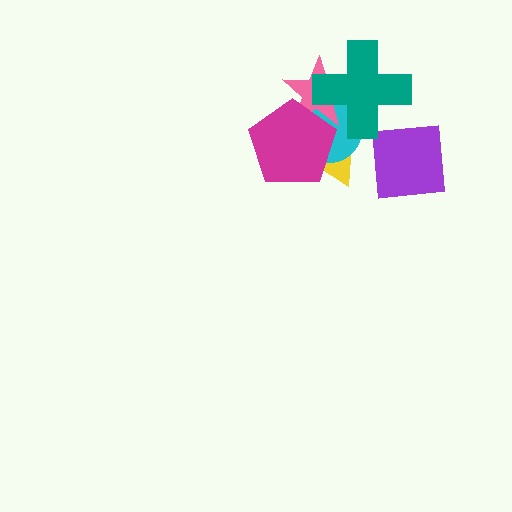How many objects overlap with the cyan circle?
4 objects overlap with the cyan circle.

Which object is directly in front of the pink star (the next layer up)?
The magenta pentagon is directly in front of the pink star.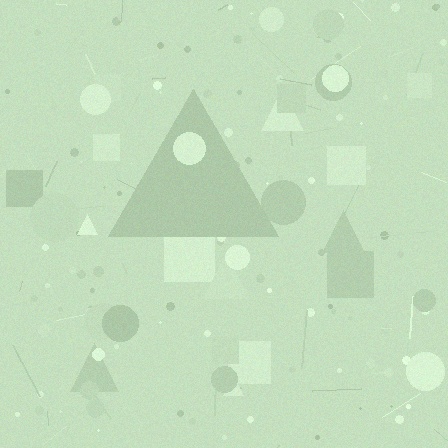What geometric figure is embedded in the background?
A triangle is embedded in the background.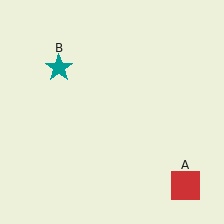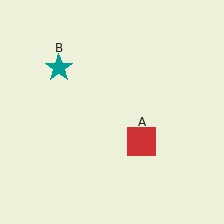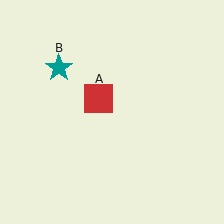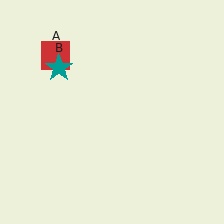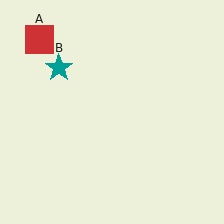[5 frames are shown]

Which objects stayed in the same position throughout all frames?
Teal star (object B) remained stationary.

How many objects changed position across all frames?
1 object changed position: red square (object A).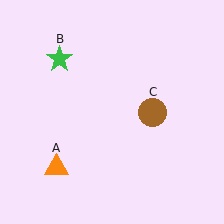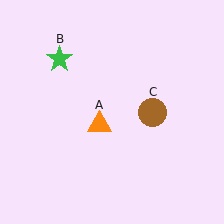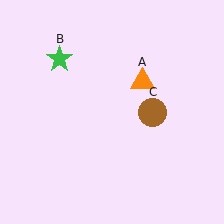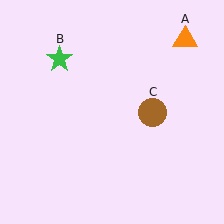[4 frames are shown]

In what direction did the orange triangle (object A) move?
The orange triangle (object A) moved up and to the right.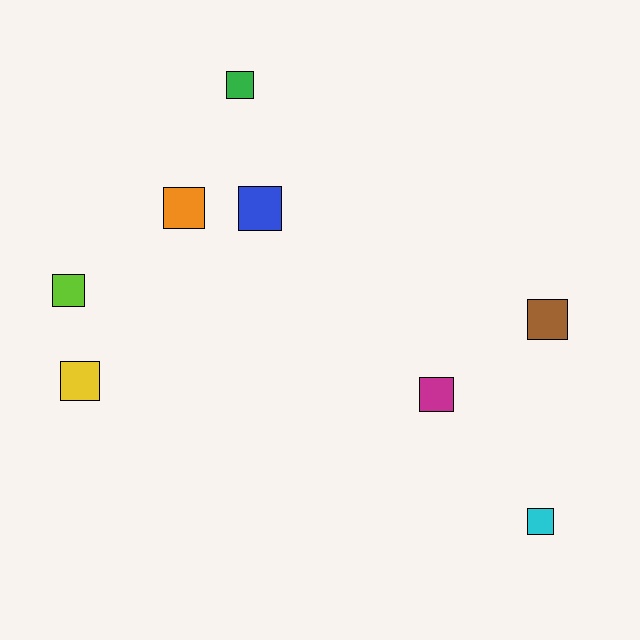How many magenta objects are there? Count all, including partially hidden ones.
There is 1 magenta object.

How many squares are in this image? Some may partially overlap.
There are 8 squares.